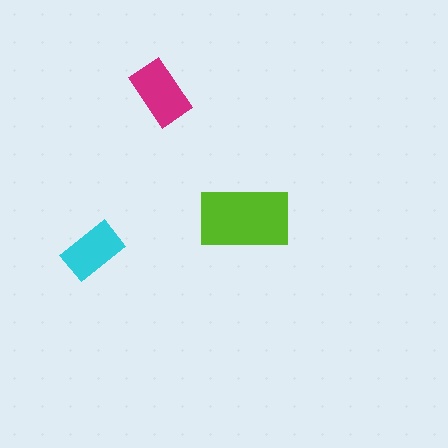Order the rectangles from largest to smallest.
the lime one, the magenta one, the cyan one.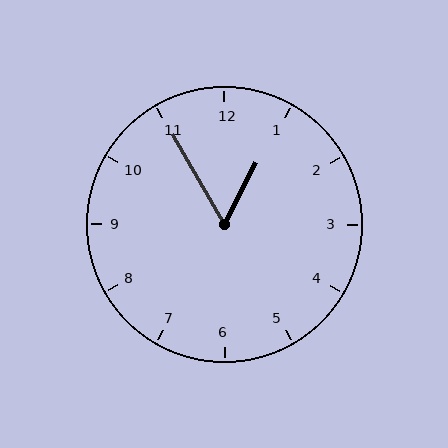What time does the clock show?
12:55.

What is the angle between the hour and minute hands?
Approximately 58 degrees.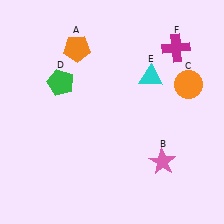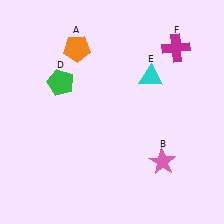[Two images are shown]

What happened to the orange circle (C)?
The orange circle (C) was removed in Image 2. It was in the top-right area of Image 1.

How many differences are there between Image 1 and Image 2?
There is 1 difference between the two images.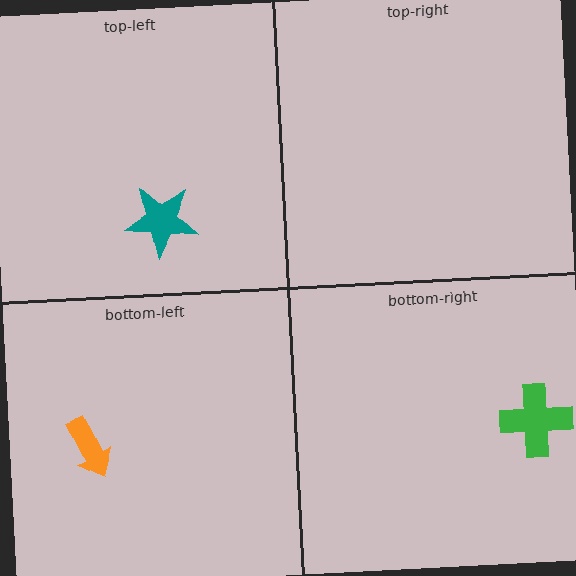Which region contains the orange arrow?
The bottom-left region.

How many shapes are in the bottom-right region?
1.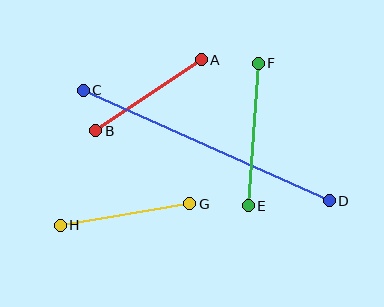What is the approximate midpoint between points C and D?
The midpoint is at approximately (206, 145) pixels.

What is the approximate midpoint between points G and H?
The midpoint is at approximately (125, 215) pixels.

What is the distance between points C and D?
The distance is approximately 270 pixels.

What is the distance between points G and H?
The distance is approximately 131 pixels.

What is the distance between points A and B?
The distance is approximately 127 pixels.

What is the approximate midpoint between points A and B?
The midpoint is at approximately (148, 95) pixels.